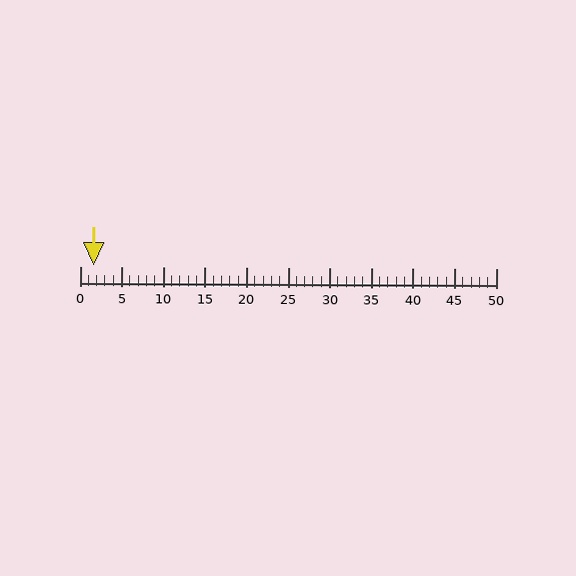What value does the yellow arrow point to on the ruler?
The yellow arrow points to approximately 2.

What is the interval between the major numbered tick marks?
The major tick marks are spaced 5 units apart.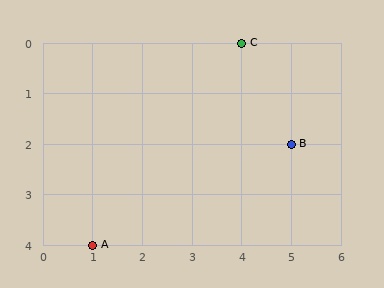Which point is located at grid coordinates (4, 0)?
Point C is at (4, 0).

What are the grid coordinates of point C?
Point C is at grid coordinates (4, 0).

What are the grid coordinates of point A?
Point A is at grid coordinates (1, 4).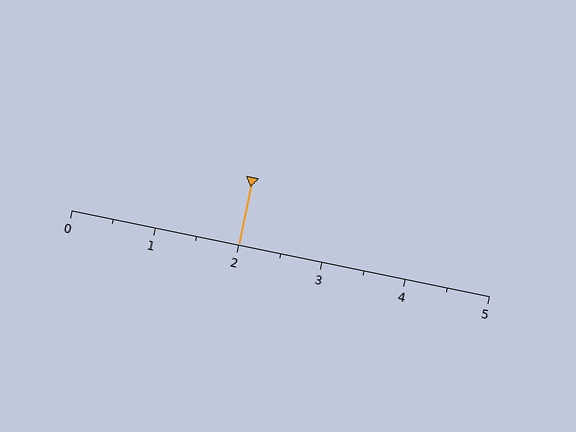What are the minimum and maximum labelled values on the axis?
The axis runs from 0 to 5.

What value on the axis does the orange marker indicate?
The marker indicates approximately 2.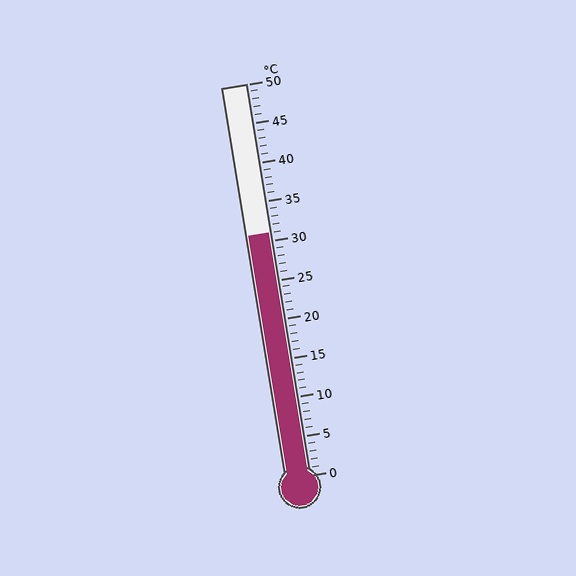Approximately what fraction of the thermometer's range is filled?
The thermometer is filled to approximately 60% of its range.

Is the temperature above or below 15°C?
The temperature is above 15°C.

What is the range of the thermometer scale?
The thermometer scale ranges from 0°C to 50°C.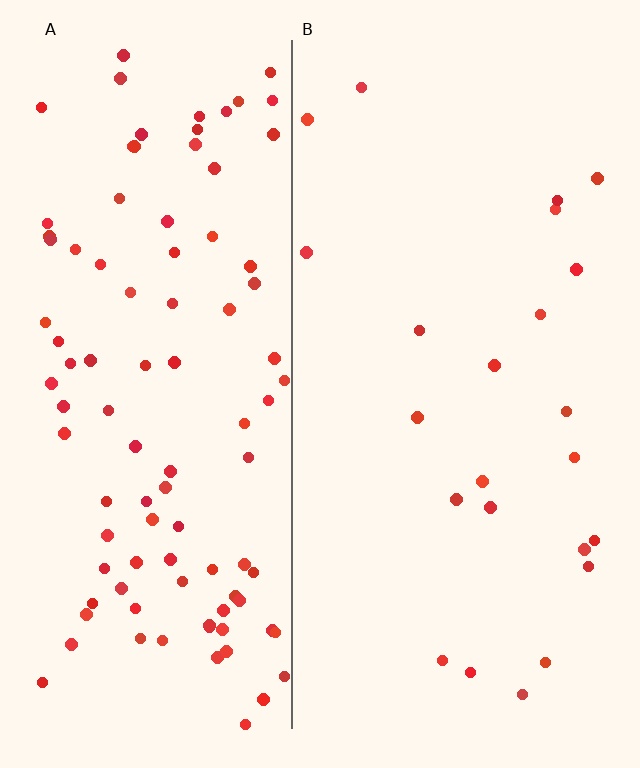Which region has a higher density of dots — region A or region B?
A (the left).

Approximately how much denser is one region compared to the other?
Approximately 4.3× — region A over region B.